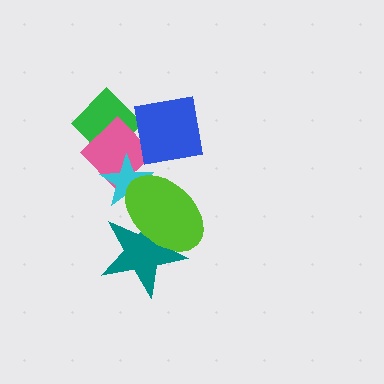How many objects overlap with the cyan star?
2 objects overlap with the cyan star.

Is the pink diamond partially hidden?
Yes, it is partially covered by another shape.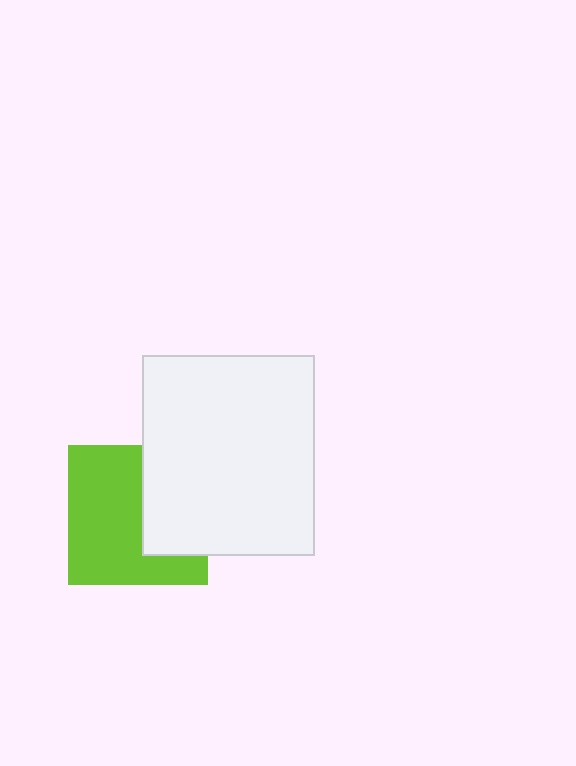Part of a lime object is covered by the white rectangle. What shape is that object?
It is a square.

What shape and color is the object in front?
The object in front is a white rectangle.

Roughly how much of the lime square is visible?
About half of it is visible (roughly 63%).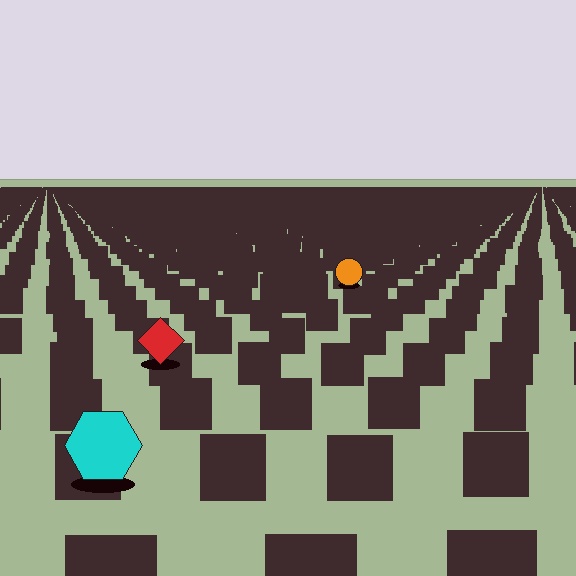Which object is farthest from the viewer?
The orange circle is farthest from the viewer. It appears smaller and the ground texture around it is denser.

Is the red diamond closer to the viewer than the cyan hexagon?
No. The cyan hexagon is closer — you can tell from the texture gradient: the ground texture is coarser near it.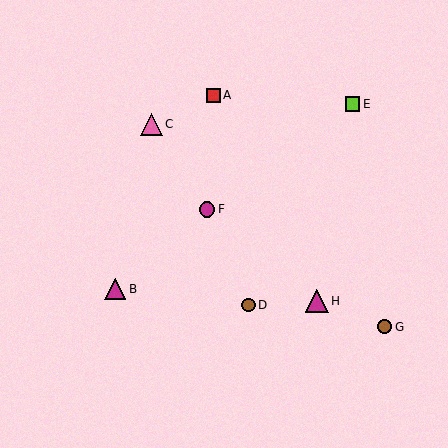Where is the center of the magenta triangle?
The center of the magenta triangle is at (317, 301).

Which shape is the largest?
The magenta triangle (labeled H) is the largest.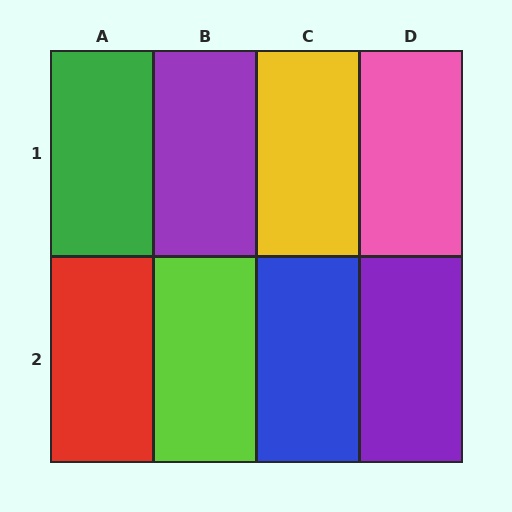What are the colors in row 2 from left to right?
Red, lime, blue, purple.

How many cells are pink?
1 cell is pink.